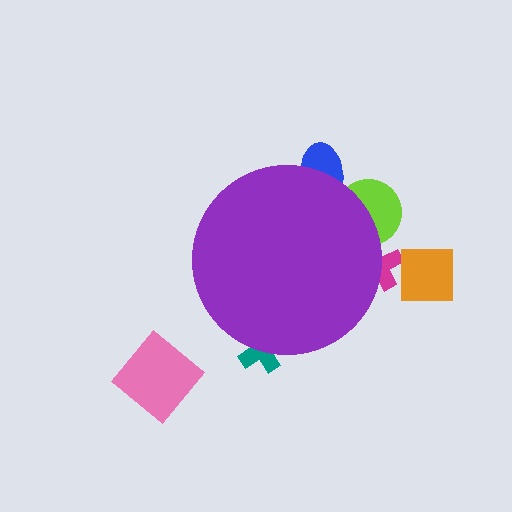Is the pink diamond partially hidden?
No, the pink diamond is fully visible.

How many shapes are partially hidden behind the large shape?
4 shapes are partially hidden.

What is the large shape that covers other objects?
A purple circle.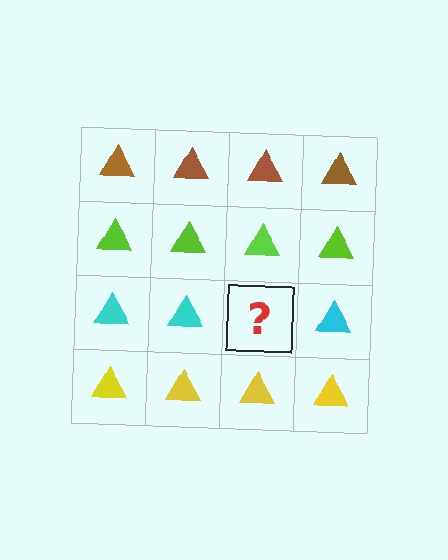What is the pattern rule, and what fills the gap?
The rule is that each row has a consistent color. The gap should be filled with a cyan triangle.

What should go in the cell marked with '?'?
The missing cell should contain a cyan triangle.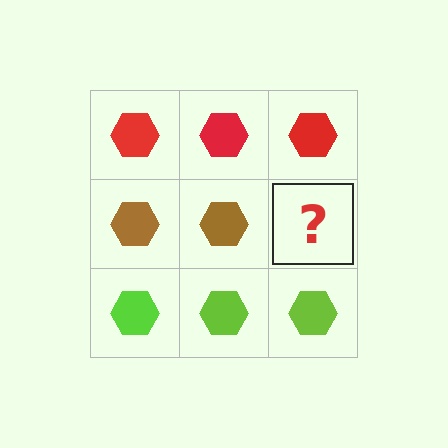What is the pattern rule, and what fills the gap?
The rule is that each row has a consistent color. The gap should be filled with a brown hexagon.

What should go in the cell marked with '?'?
The missing cell should contain a brown hexagon.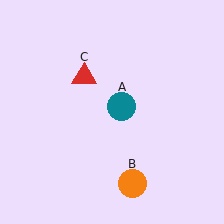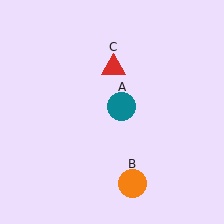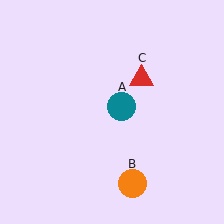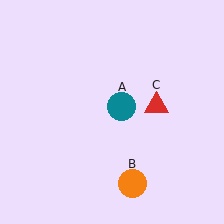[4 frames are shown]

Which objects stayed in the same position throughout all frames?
Teal circle (object A) and orange circle (object B) remained stationary.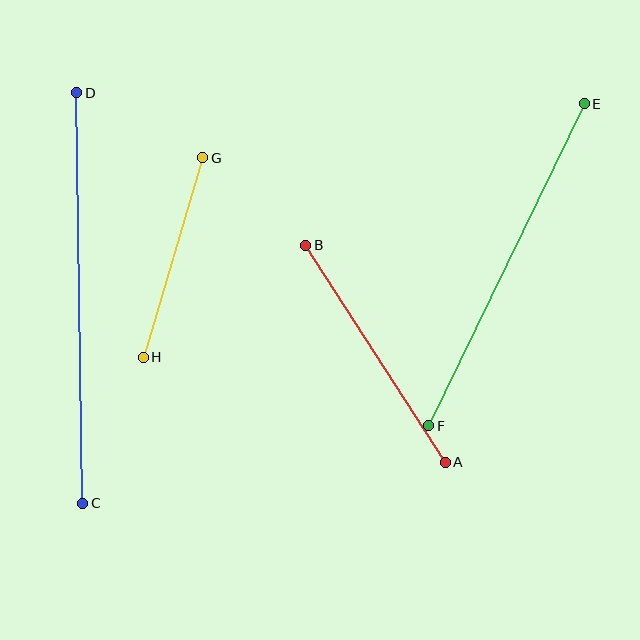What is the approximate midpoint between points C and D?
The midpoint is at approximately (80, 298) pixels.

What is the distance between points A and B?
The distance is approximately 258 pixels.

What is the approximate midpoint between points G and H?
The midpoint is at approximately (173, 258) pixels.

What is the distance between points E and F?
The distance is approximately 358 pixels.